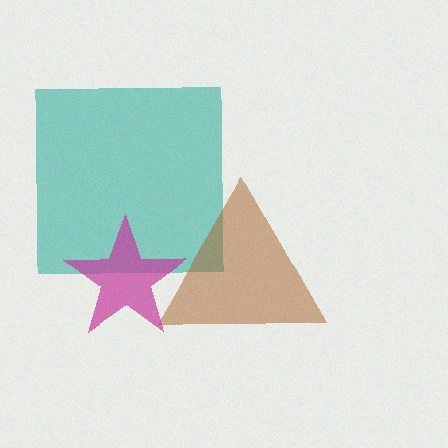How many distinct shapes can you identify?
There are 3 distinct shapes: a teal square, a brown triangle, a magenta star.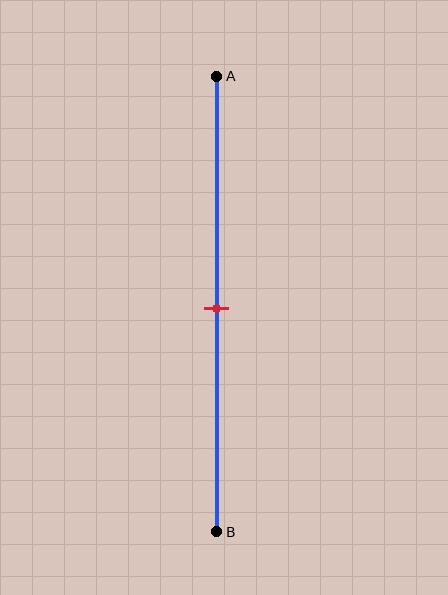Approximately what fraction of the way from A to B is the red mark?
The red mark is approximately 50% of the way from A to B.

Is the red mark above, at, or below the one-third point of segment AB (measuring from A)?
The red mark is below the one-third point of segment AB.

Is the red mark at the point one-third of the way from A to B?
No, the mark is at about 50% from A, not at the 33% one-third point.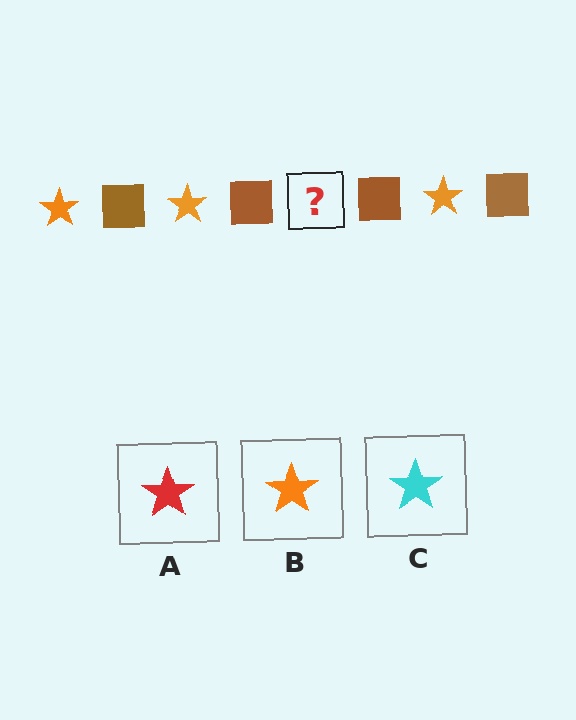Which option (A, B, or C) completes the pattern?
B.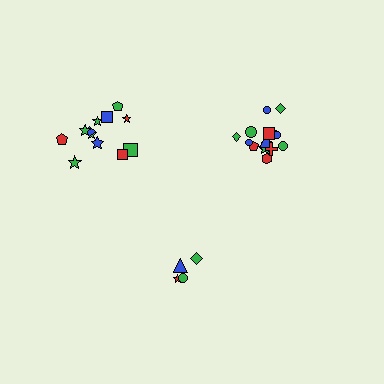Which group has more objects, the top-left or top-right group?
The top-right group.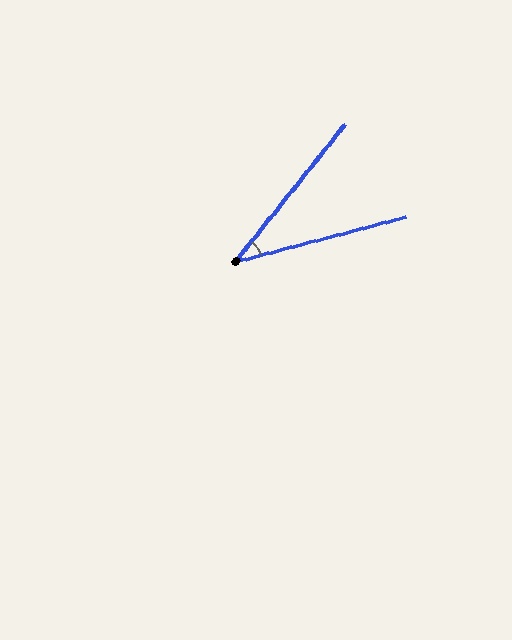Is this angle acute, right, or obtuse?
It is acute.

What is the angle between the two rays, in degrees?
Approximately 36 degrees.